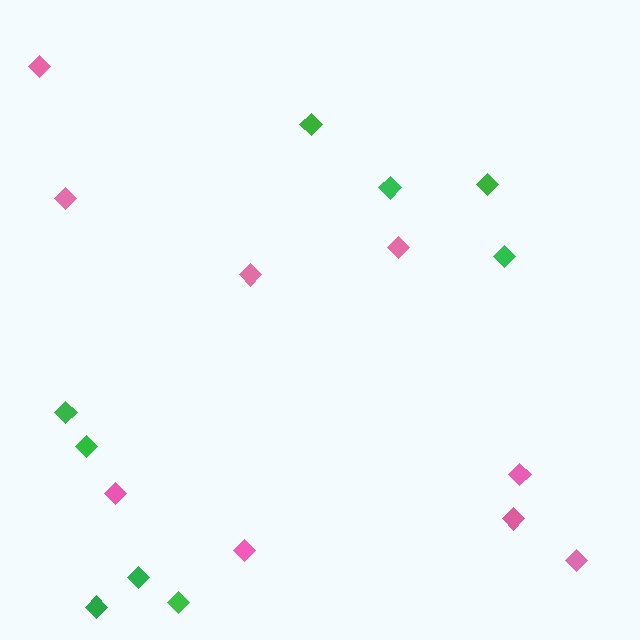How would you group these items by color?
There are 2 groups: one group of green diamonds (9) and one group of pink diamonds (9).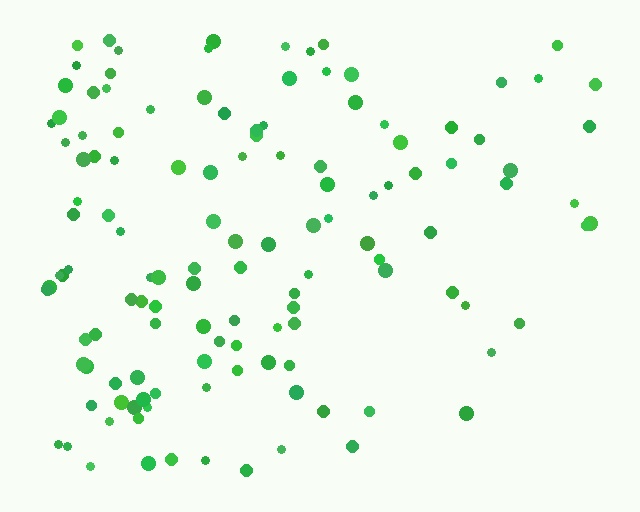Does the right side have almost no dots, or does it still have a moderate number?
Still a moderate number, just noticeably fewer than the left.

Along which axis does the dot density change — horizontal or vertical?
Horizontal.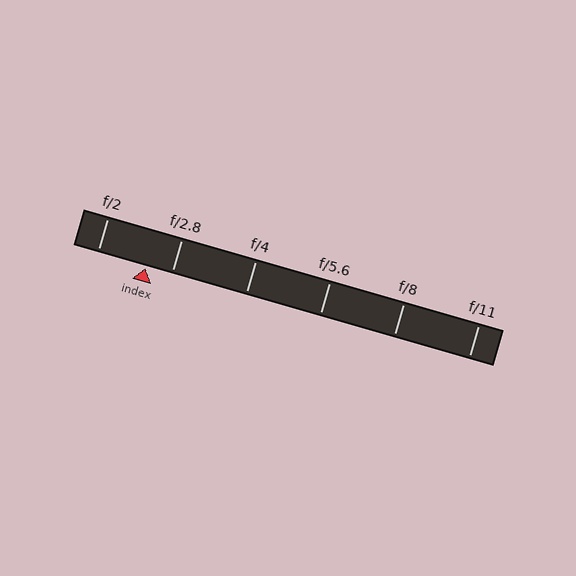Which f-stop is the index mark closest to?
The index mark is closest to f/2.8.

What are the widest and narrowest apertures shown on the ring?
The widest aperture shown is f/2 and the narrowest is f/11.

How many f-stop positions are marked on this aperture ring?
There are 6 f-stop positions marked.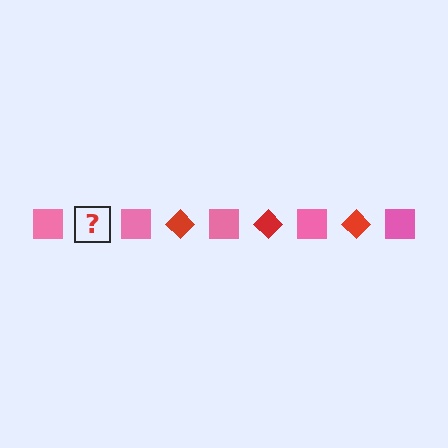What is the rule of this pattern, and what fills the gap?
The rule is that the pattern alternates between pink square and red diamond. The gap should be filled with a red diamond.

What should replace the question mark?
The question mark should be replaced with a red diamond.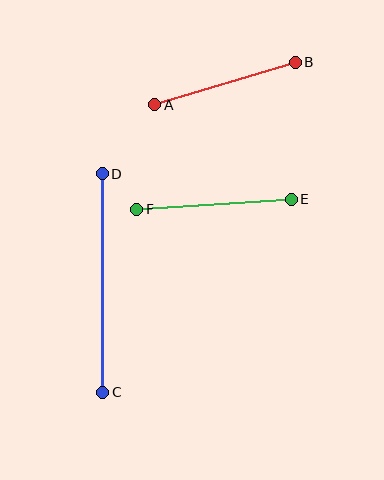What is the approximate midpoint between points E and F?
The midpoint is at approximately (214, 204) pixels.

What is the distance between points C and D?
The distance is approximately 219 pixels.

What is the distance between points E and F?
The distance is approximately 155 pixels.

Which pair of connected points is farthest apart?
Points C and D are farthest apart.